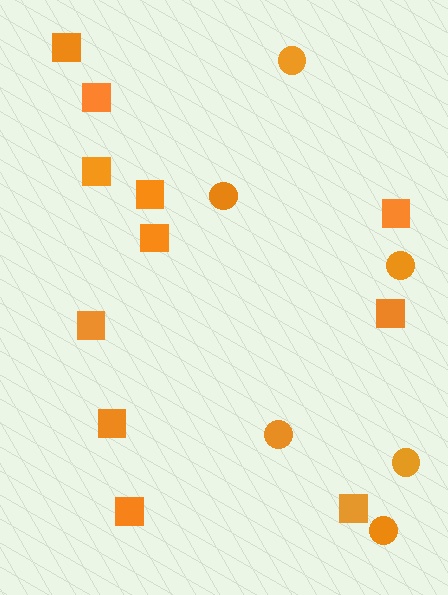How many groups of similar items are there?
There are 2 groups: one group of squares (11) and one group of circles (6).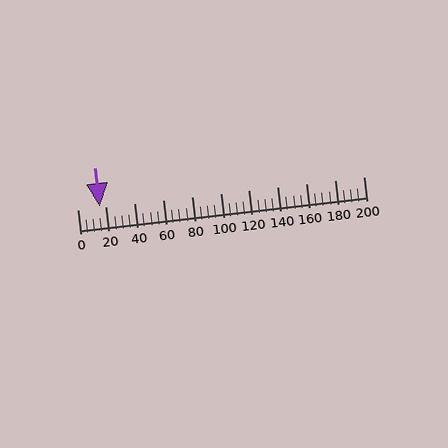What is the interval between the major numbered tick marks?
The major tick marks are spaced 20 units apart.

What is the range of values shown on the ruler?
The ruler shows values from 0 to 200.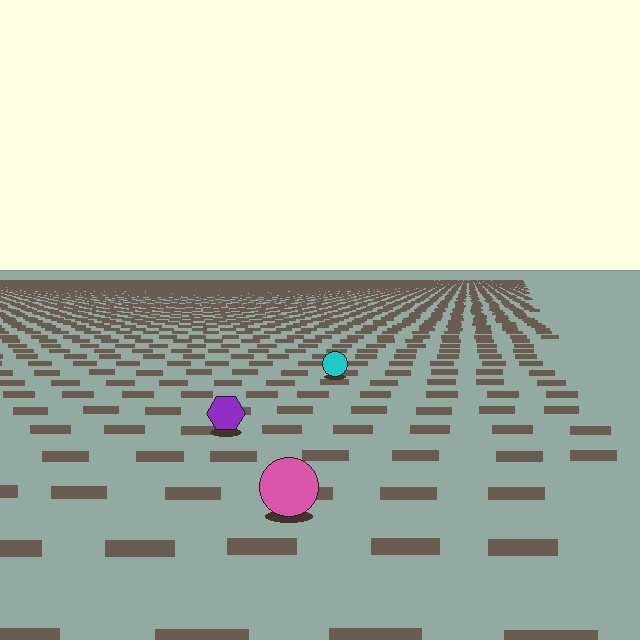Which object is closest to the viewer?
The pink circle is closest. The texture marks near it are larger and more spread out.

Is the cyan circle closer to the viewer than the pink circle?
No. The pink circle is closer — you can tell from the texture gradient: the ground texture is coarser near it.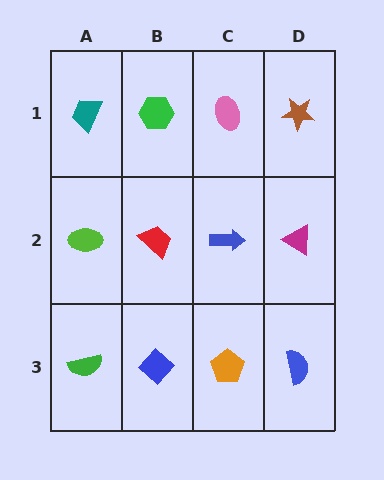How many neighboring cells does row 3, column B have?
3.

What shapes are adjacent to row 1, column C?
A blue arrow (row 2, column C), a green hexagon (row 1, column B), a brown star (row 1, column D).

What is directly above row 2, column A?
A teal trapezoid.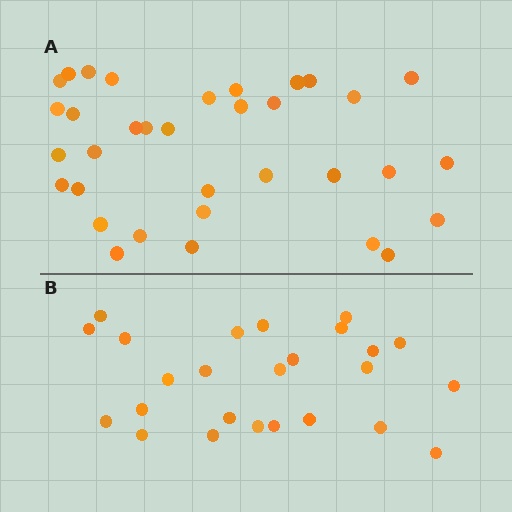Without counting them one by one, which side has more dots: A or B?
Region A (the top region) has more dots.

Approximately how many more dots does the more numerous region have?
Region A has roughly 8 or so more dots than region B.